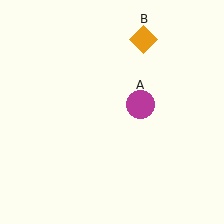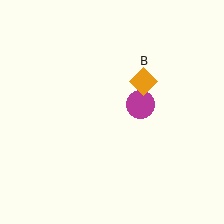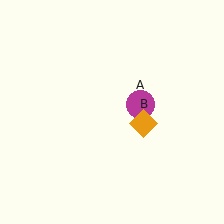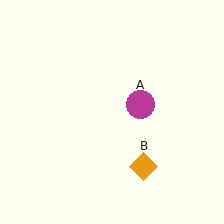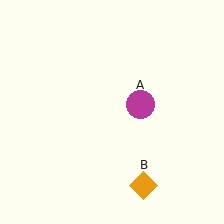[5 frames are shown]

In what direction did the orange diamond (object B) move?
The orange diamond (object B) moved down.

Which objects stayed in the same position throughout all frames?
Magenta circle (object A) remained stationary.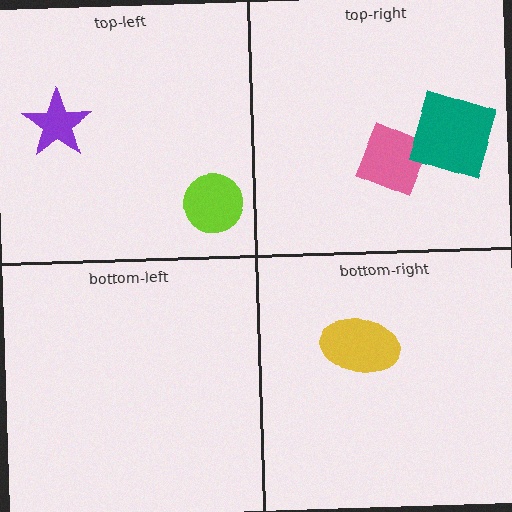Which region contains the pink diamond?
The top-right region.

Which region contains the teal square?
The top-right region.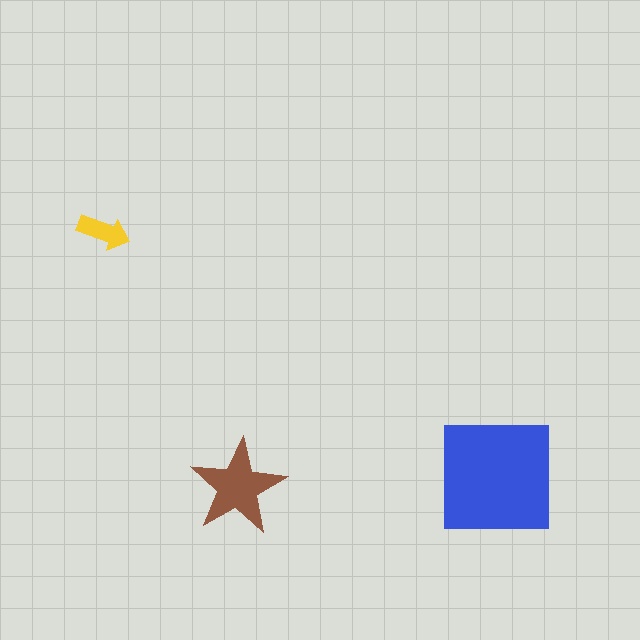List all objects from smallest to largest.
The yellow arrow, the brown star, the blue square.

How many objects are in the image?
There are 3 objects in the image.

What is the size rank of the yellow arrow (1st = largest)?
3rd.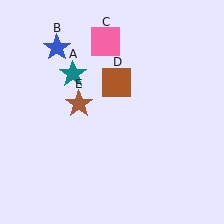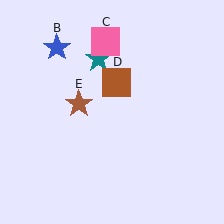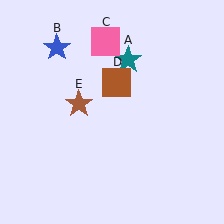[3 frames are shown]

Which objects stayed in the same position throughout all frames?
Blue star (object B) and pink square (object C) and brown square (object D) and brown star (object E) remained stationary.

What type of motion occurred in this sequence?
The teal star (object A) rotated clockwise around the center of the scene.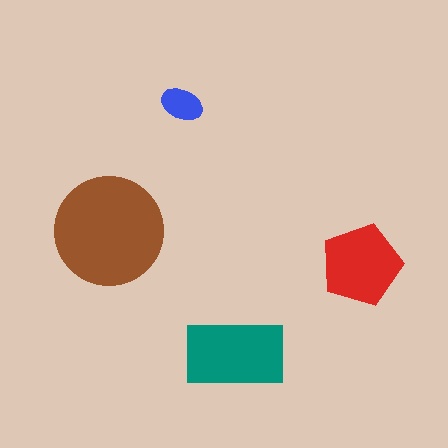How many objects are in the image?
There are 4 objects in the image.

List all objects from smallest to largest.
The blue ellipse, the red pentagon, the teal rectangle, the brown circle.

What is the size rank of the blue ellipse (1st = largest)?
4th.